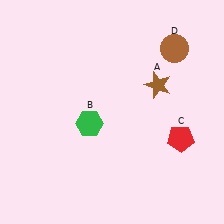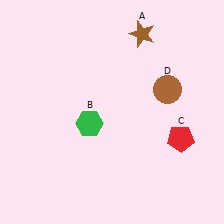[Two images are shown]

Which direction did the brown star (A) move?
The brown star (A) moved up.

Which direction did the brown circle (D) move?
The brown circle (D) moved down.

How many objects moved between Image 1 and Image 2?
2 objects moved between the two images.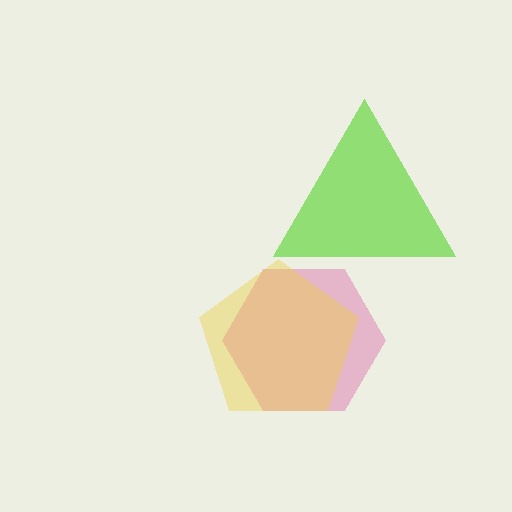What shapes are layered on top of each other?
The layered shapes are: a pink hexagon, a lime triangle, a yellow pentagon.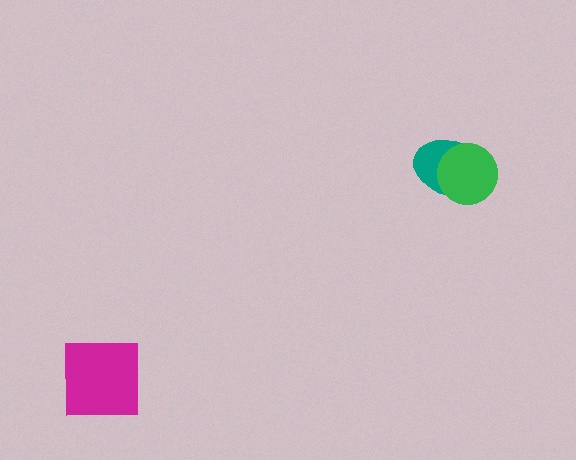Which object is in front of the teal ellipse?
The green circle is in front of the teal ellipse.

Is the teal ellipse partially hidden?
Yes, it is partially covered by another shape.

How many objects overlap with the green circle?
1 object overlaps with the green circle.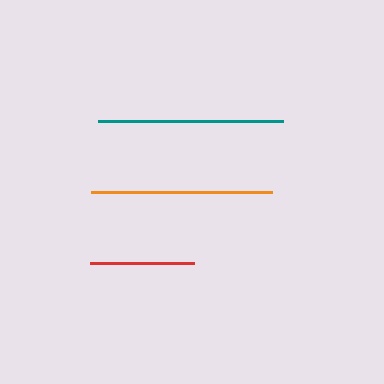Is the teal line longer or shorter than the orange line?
The teal line is longer than the orange line.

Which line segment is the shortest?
The red line is the shortest at approximately 104 pixels.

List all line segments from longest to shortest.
From longest to shortest: teal, orange, red.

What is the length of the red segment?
The red segment is approximately 104 pixels long.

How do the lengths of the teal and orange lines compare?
The teal and orange lines are approximately the same length.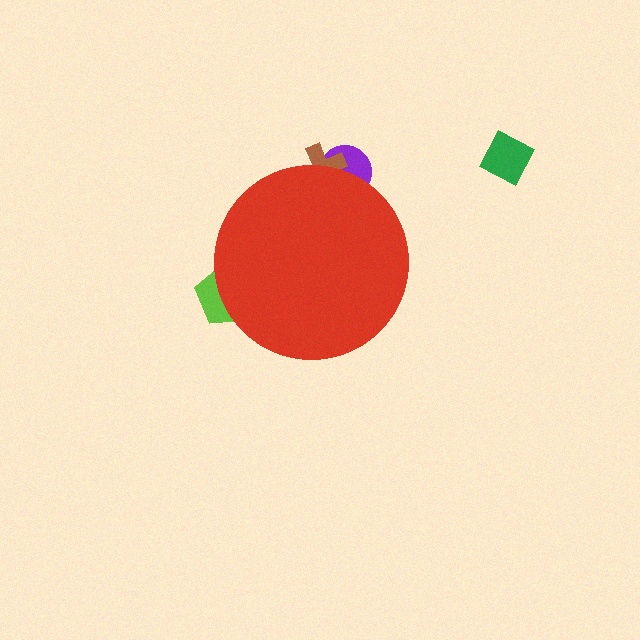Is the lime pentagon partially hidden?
Yes, the lime pentagon is partially hidden behind the red circle.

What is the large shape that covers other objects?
A red circle.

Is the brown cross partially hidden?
Yes, the brown cross is partially hidden behind the red circle.